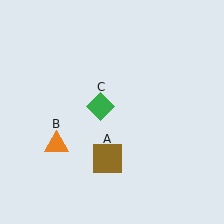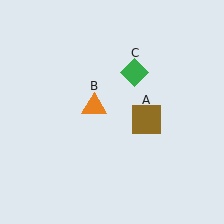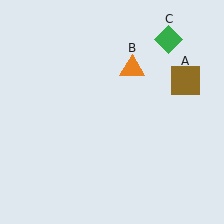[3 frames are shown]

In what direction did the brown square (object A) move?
The brown square (object A) moved up and to the right.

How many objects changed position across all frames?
3 objects changed position: brown square (object A), orange triangle (object B), green diamond (object C).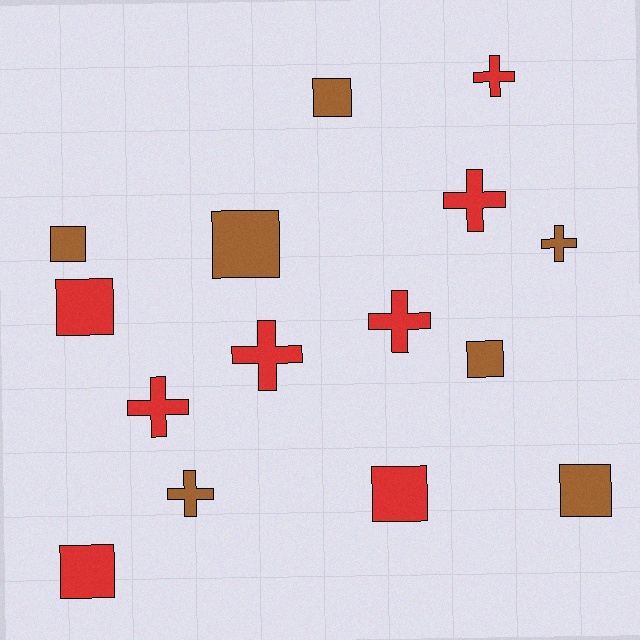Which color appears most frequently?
Red, with 8 objects.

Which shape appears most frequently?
Square, with 8 objects.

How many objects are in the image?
There are 15 objects.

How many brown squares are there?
There are 5 brown squares.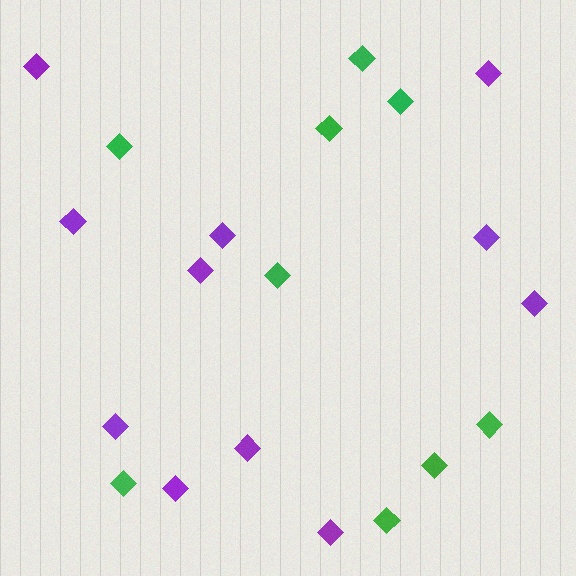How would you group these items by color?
There are 2 groups: one group of green diamonds (9) and one group of purple diamonds (11).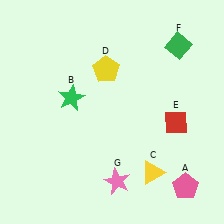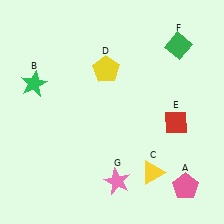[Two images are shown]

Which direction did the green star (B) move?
The green star (B) moved left.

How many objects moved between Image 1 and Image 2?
1 object moved between the two images.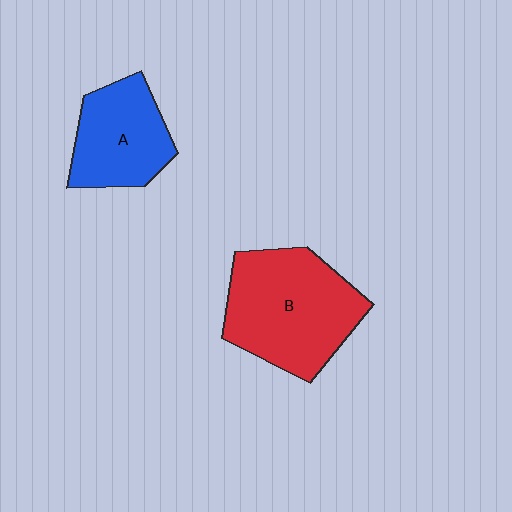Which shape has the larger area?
Shape B (red).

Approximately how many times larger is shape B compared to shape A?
Approximately 1.5 times.